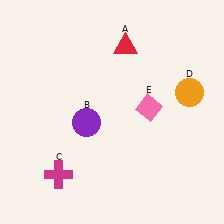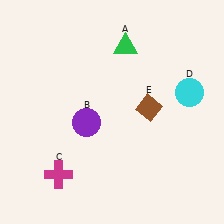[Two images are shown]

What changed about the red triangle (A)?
In Image 1, A is red. In Image 2, it changed to green.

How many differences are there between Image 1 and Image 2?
There are 3 differences between the two images.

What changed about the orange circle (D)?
In Image 1, D is orange. In Image 2, it changed to cyan.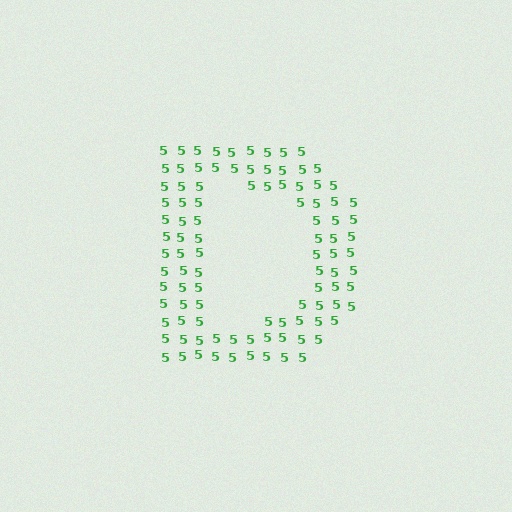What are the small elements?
The small elements are digit 5's.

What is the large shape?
The large shape is the letter D.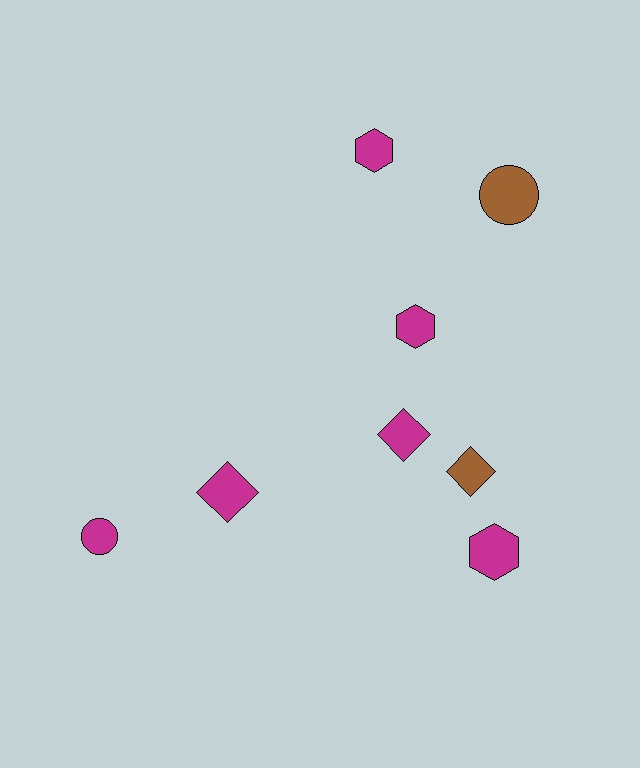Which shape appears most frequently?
Hexagon, with 3 objects.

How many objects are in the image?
There are 8 objects.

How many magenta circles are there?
There is 1 magenta circle.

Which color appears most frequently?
Magenta, with 6 objects.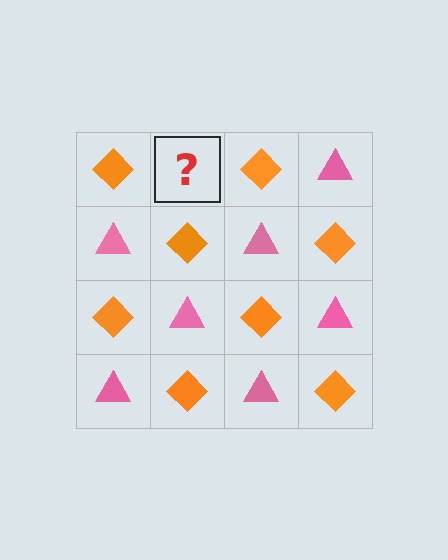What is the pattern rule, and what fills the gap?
The rule is that it alternates orange diamond and pink triangle in a checkerboard pattern. The gap should be filled with a pink triangle.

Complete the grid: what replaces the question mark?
The question mark should be replaced with a pink triangle.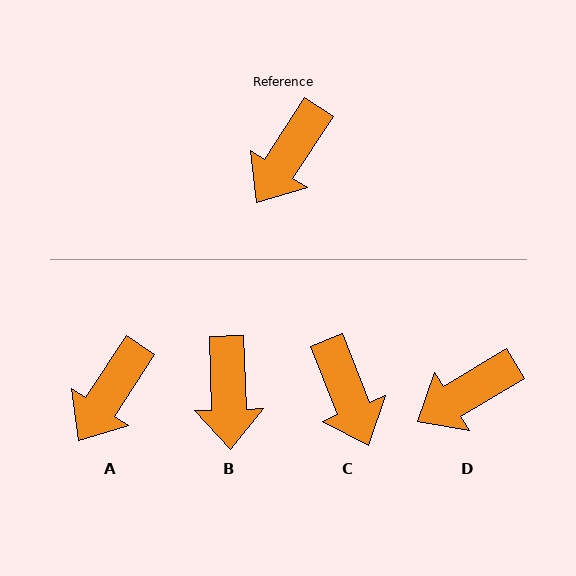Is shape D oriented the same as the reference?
No, it is off by about 26 degrees.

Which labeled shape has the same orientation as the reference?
A.